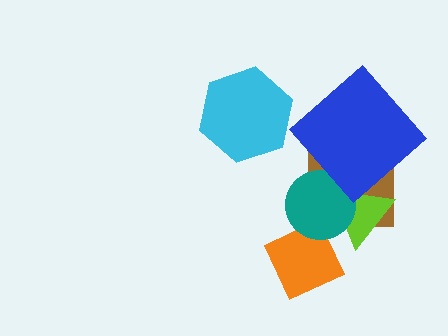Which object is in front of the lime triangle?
The teal circle is in front of the lime triangle.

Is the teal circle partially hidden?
No, no other shape covers it.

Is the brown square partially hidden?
Yes, it is partially covered by another shape.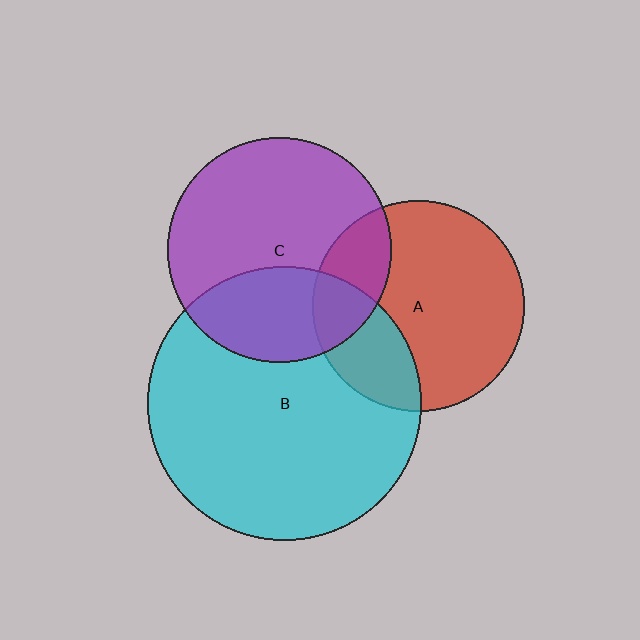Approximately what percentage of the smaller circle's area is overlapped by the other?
Approximately 35%.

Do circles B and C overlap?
Yes.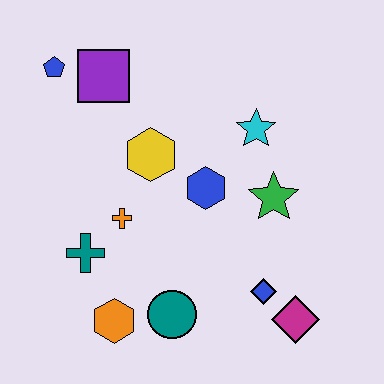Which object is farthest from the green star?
The blue pentagon is farthest from the green star.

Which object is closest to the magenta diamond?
The blue diamond is closest to the magenta diamond.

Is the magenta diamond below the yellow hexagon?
Yes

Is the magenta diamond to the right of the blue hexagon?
Yes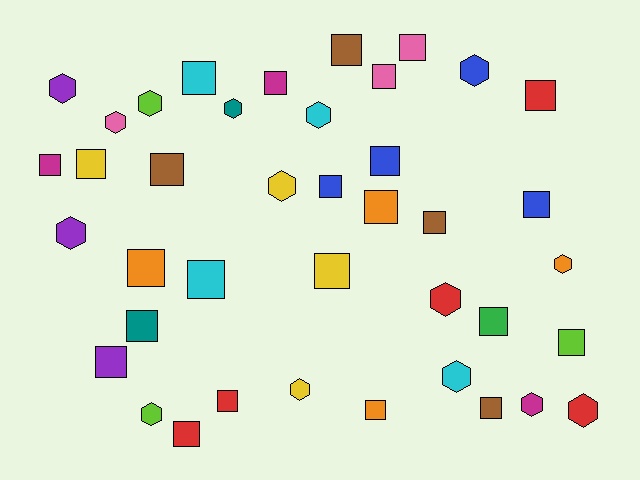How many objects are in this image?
There are 40 objects.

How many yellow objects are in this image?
There are 4 yellow objects.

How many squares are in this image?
There are 25 squares.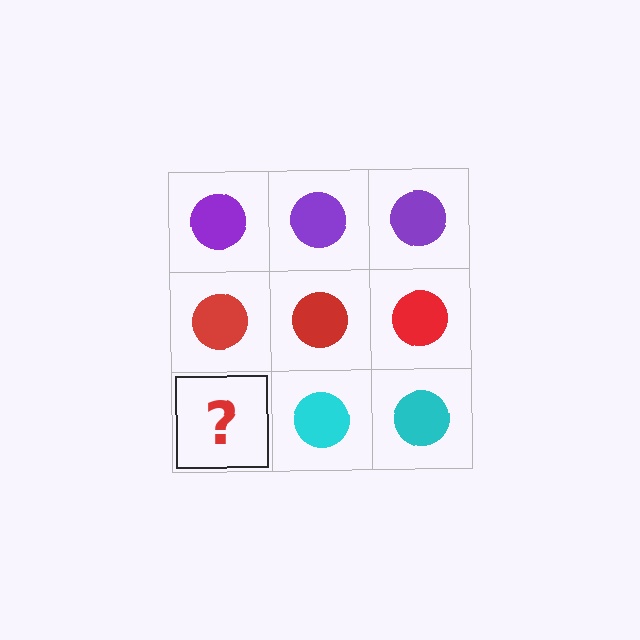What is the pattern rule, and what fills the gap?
The rule is that each row has a consistent color. The gap should be filled with a cyan circle.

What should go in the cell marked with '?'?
The missing cell should contain a cyan circle.